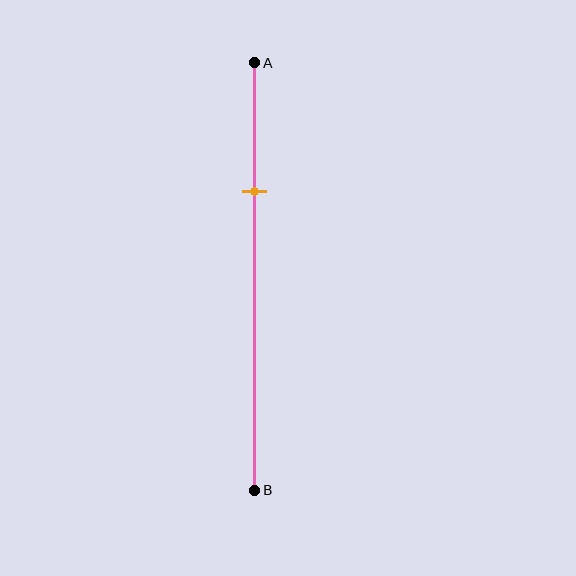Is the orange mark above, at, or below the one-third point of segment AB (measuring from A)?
The orange mark is above the one-third point of segment AB.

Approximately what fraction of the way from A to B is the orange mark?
The orange mark is approximately 30% of the way from A to B.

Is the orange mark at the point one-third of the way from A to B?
No, the mark is at about 30% from A, not at the 33% one-third point.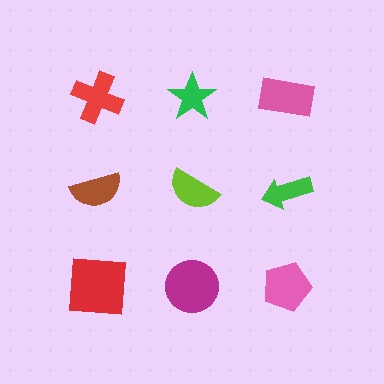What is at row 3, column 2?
A magenta circle.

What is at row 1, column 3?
A pink rectangle.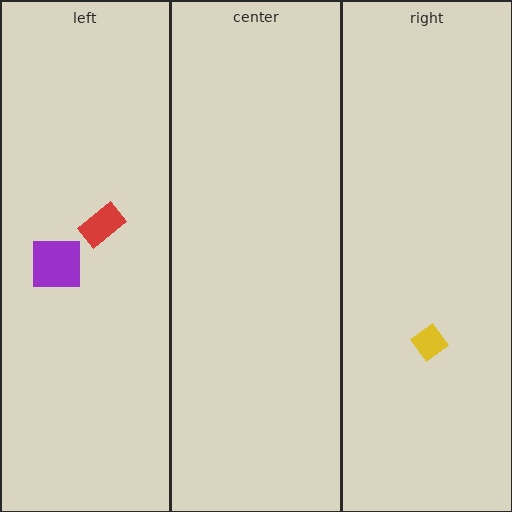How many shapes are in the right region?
1.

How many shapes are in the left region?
2.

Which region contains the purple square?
The left region.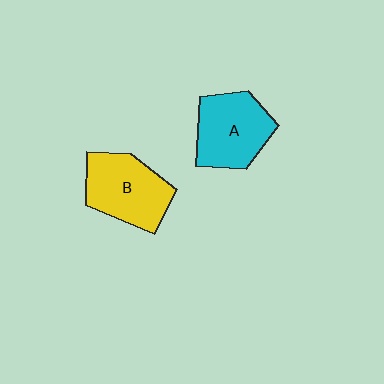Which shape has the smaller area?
Shape A (cyan).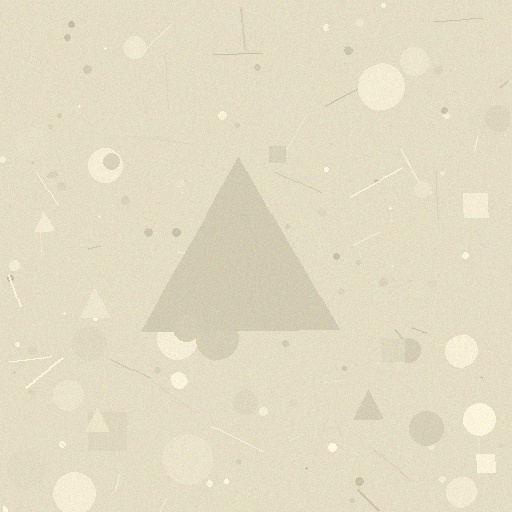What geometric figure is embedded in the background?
A triangle is embedded in the background.